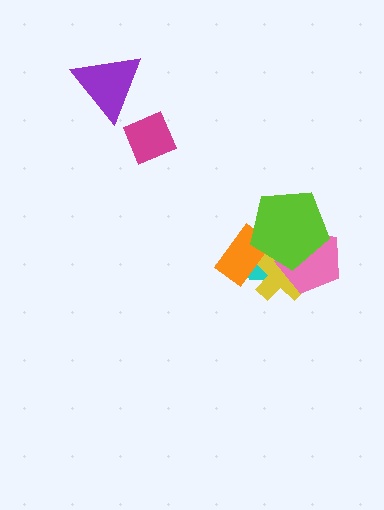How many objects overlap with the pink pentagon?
3 objects overlap with the pink pentagon.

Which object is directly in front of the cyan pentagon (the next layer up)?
The yellow cross is directly in front of the cyan pentagon.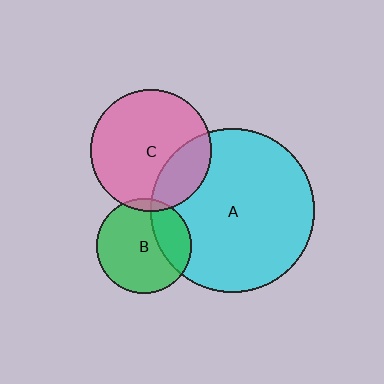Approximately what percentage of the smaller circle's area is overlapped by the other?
Approximately 25%.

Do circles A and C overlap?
Yes.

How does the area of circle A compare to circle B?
Approximately 3.0 times.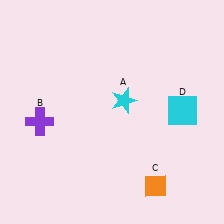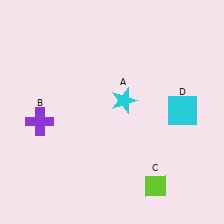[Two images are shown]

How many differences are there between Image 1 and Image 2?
There is 1 difference between the two images.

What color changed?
The diamond (C) changed from orange in Image 1 to lime in Image 2.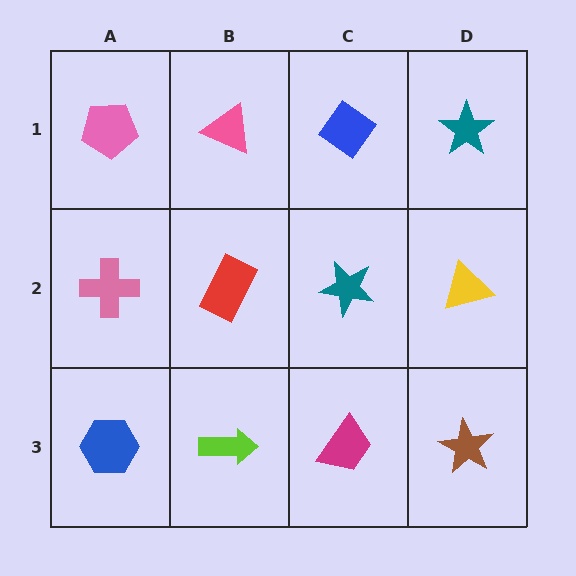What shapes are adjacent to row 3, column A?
A pink cross (row 2, column A), a lime arrow (row 3, column B).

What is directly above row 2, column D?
A teal star.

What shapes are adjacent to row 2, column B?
A pink triangle (row 1, column B), a lime arrow (row 3, column B), a pink cross (row 2, column A), a teal star (row 2, column C).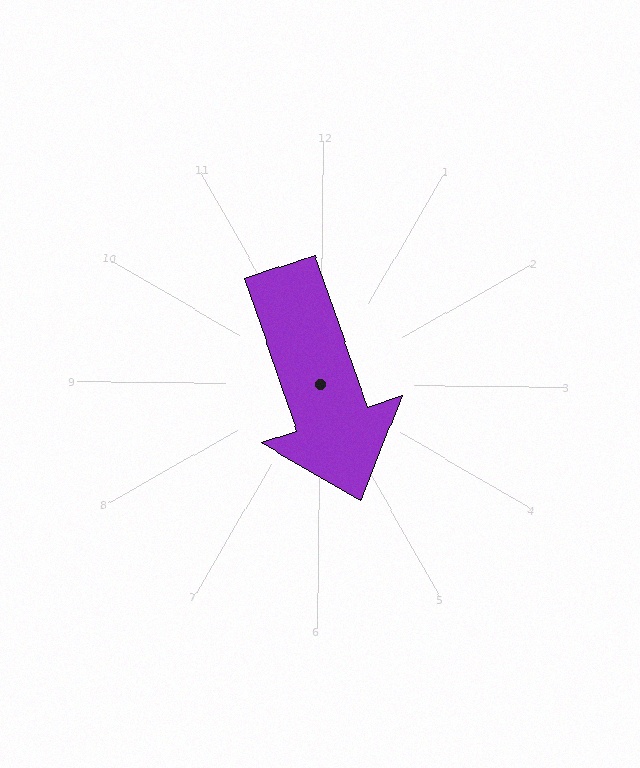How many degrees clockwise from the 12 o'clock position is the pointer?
Approximately 161 degrees.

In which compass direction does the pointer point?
South.